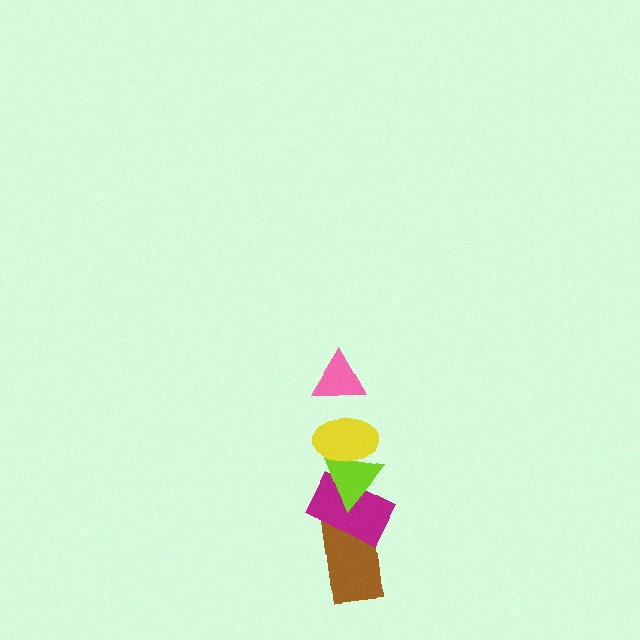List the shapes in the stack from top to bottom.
From top to bottom: the pink triangle, the yellow ellipse, the lime triangle, the magenta rectangle, the brown rectangle.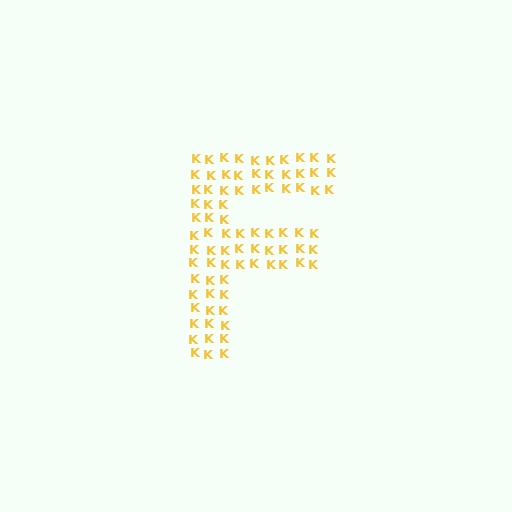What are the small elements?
The small elements are letter K's.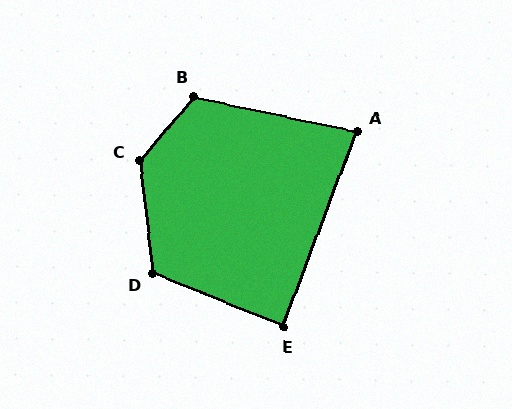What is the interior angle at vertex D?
Approximately 118 degrees (obtuse).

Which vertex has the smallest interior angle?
A, at approximately 81 degrees.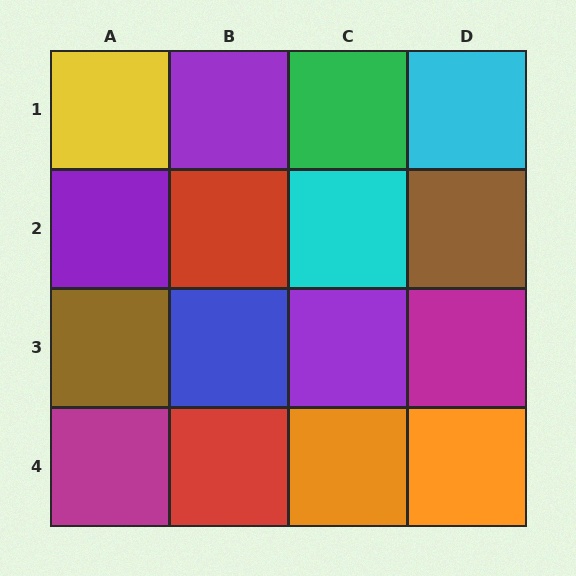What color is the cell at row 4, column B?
Red.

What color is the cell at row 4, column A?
Magenta.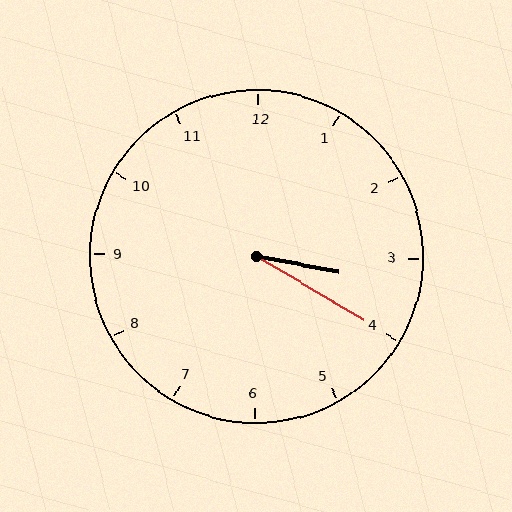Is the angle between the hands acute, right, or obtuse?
It is acute.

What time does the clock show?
3:20.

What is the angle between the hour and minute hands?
Approximately 20 degrees.